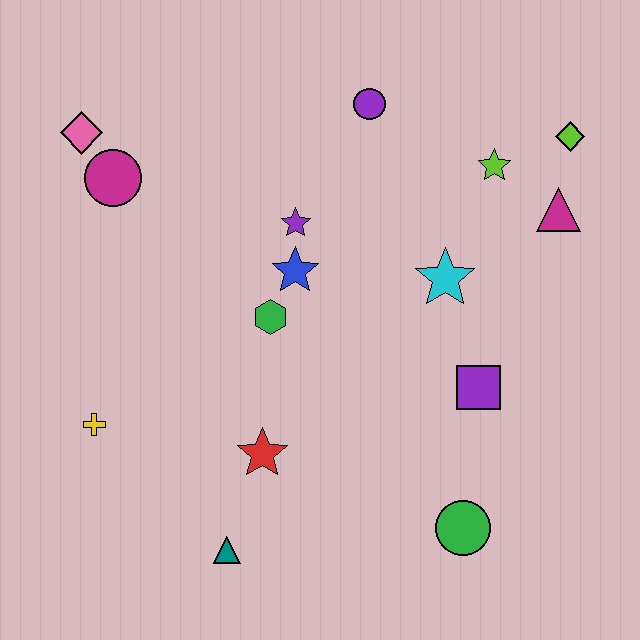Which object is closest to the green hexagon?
The blue star is closest to the green hexagon.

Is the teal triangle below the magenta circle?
Yes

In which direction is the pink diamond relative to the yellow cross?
The pink diamond is above the yellow cross.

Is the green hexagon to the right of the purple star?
No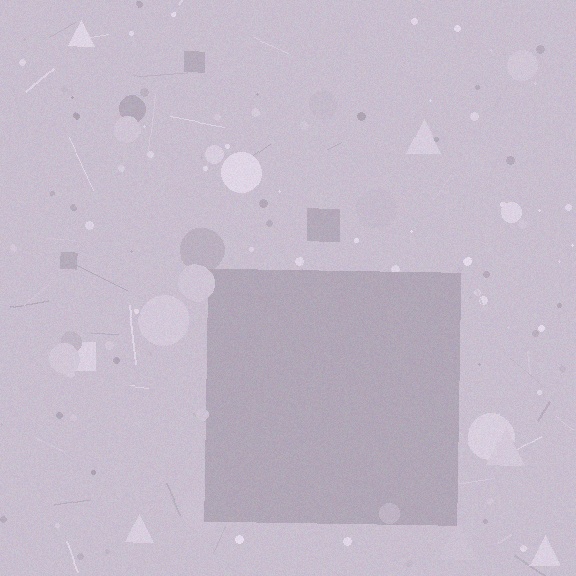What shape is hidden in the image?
A square is hidden in the image.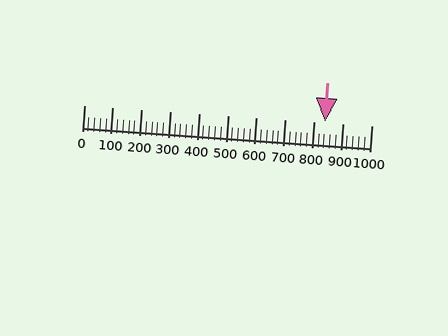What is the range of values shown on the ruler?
The ruler shows values from 0 to 1000.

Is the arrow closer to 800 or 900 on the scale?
The arrow is closer to 800.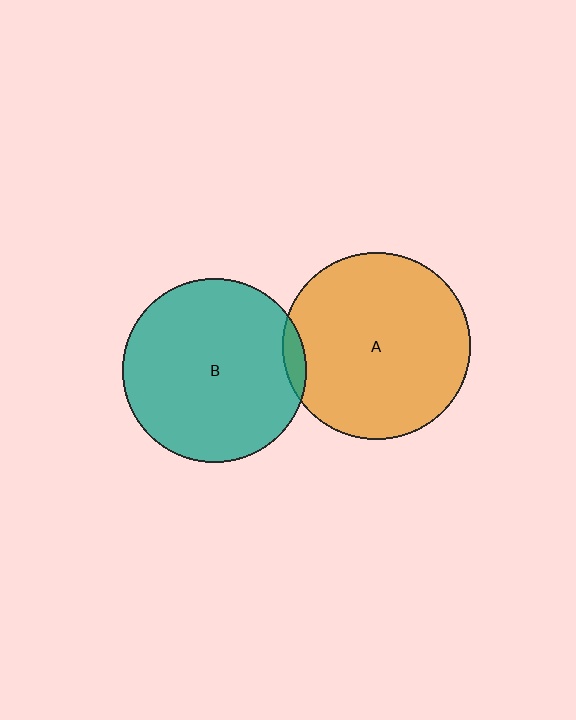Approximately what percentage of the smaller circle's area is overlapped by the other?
Approximately 5%.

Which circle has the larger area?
Circle A (orange).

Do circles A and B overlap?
Yes.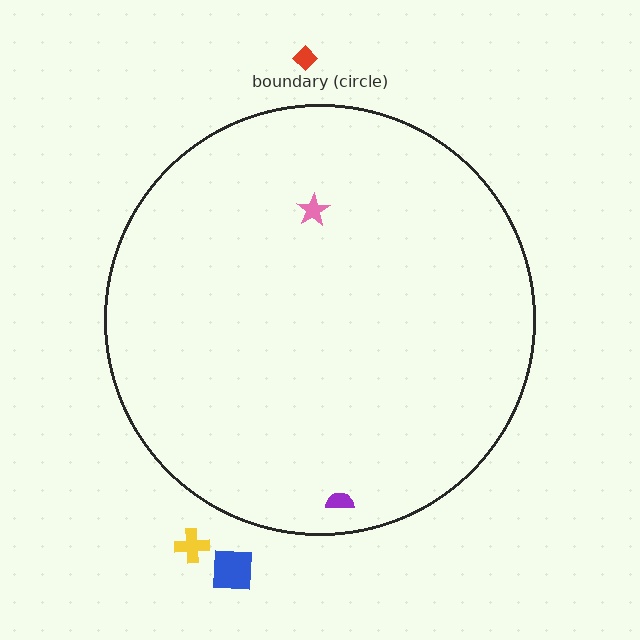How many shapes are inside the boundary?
2 inside, 3 outside.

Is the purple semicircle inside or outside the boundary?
Inside.